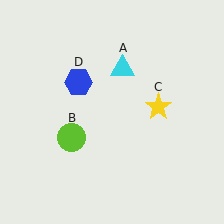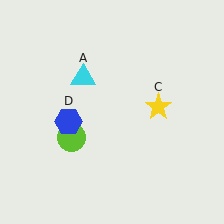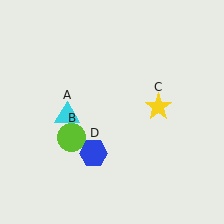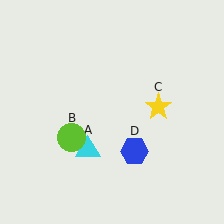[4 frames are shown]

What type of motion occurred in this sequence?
The cyan triangle (object A), blue hexagon (object D) rotated counterclockwise around the center of the scene.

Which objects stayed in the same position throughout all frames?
Lime circle (object B) and yellow star (object C) remained stationary.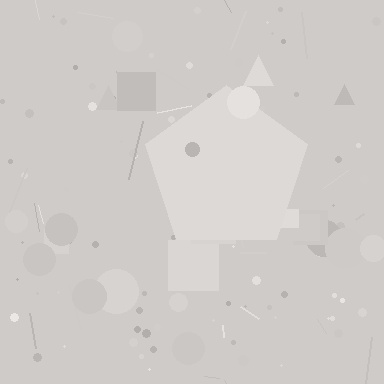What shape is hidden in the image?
A pentagon is hidden in the image.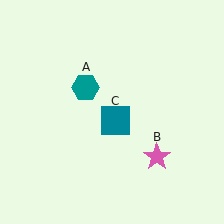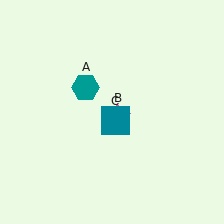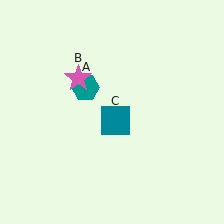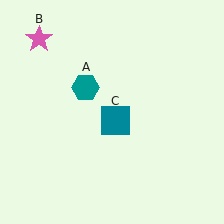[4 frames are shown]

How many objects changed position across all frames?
1 object changed position: pink star (object B).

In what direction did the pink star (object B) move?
The pink star (object B) moved up and to the left.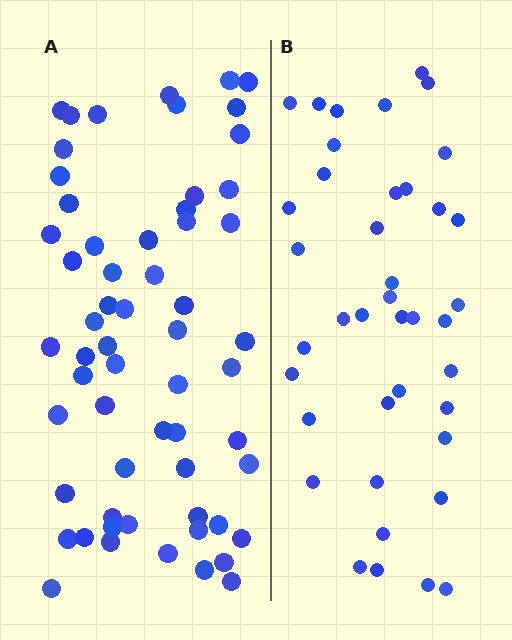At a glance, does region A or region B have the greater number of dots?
Region A (the left region) has more dots.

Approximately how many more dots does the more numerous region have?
Region A has approximately 20 more dots than region B.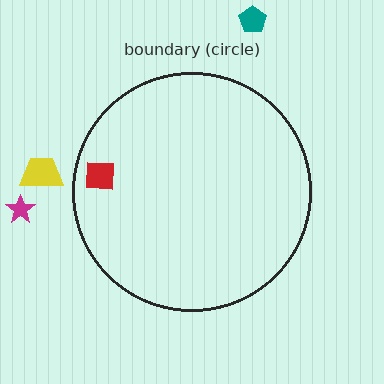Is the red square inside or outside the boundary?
Inside.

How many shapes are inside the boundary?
1 inside, 3 outside.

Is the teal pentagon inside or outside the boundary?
Outside.